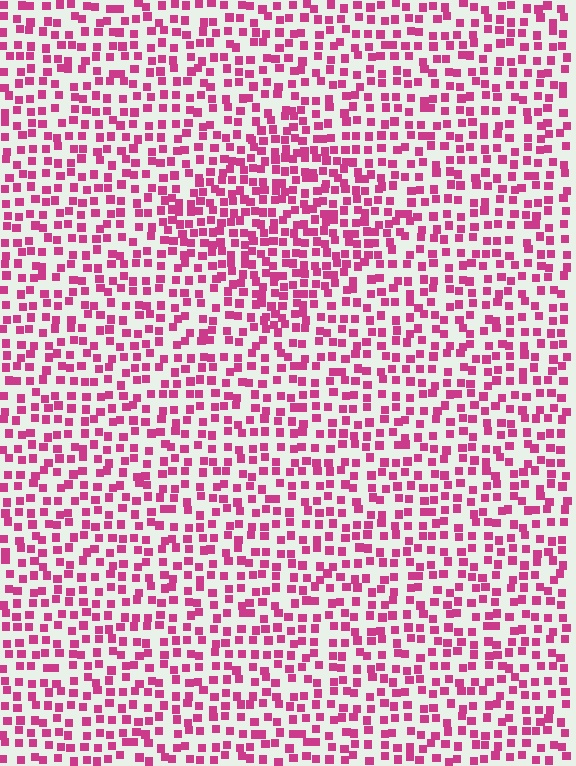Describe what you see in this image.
The image contains small magenta elements arranged at two different densities. A diamond-shaped region is visible where the elements are more densely packed than the surrounding area.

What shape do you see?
I see a diamond.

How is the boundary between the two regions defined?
The boundary is defined by a change in element density (approximately 1.6x ratio). All elements are the same color, size, and shape.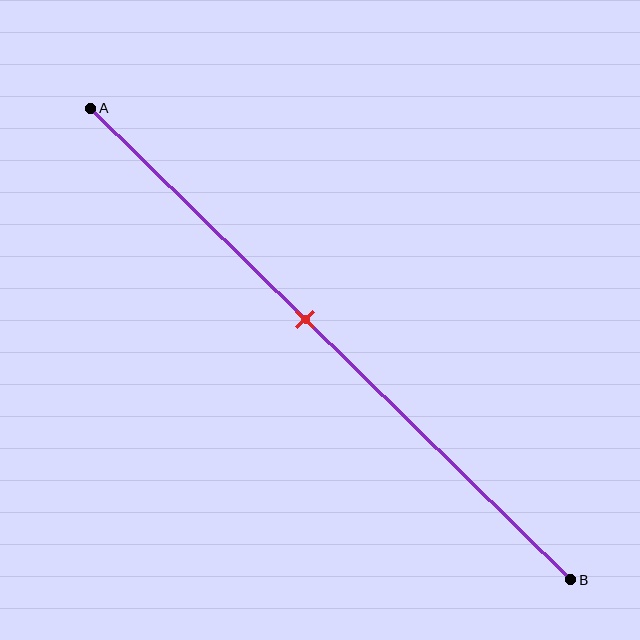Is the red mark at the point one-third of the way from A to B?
No, the mark is at about 45% from A, not at the 33% one-third point.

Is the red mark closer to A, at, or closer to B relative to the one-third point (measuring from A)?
The red mark is closer to point B than the one-third point of segment AB.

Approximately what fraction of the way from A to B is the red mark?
The red mark is approximately 45% of the way from A to B.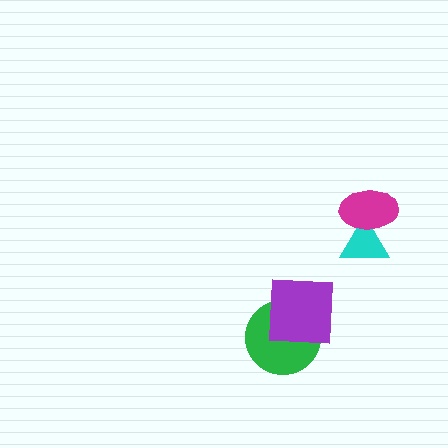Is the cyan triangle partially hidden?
Yes, it is partially covered by another shape.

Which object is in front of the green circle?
The purple square is in front of the green circle.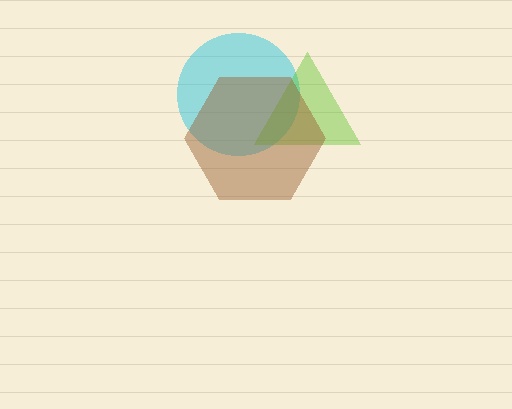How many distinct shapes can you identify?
There are 3 distinct shapes: a cyan circle, a lime triangle, a brown hexagon.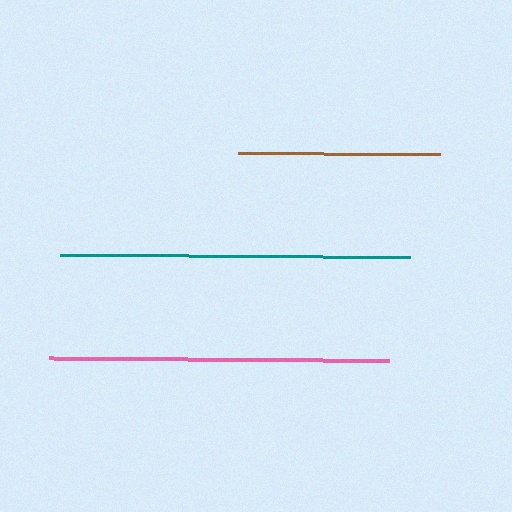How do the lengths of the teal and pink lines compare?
The teal and pink lines are approximately the same length.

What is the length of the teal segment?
The teal segment is approximately 350 pixels long.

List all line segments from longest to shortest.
From longest to shortest: teal, pink, brown.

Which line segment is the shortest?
The brown line is the shortest at approximately 202 pixels.